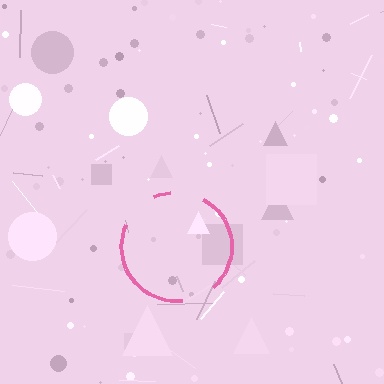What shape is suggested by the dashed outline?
The dashed outline suggests a circle.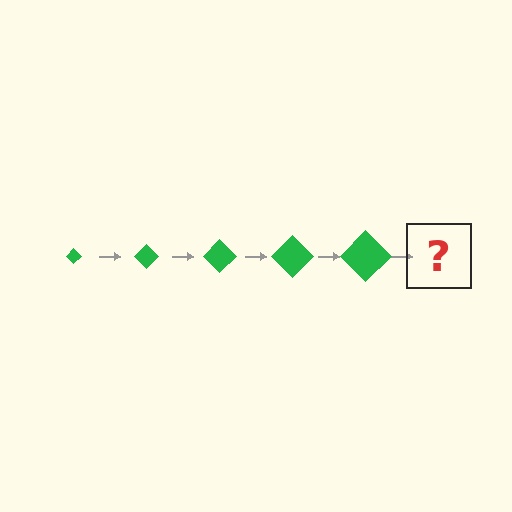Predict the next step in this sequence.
The next step is a green diamond, larger than the previous one.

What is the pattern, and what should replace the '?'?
The pattern is that the diamond gets progressively larger each step. The '?' should be a green diamond, larger than the previous one.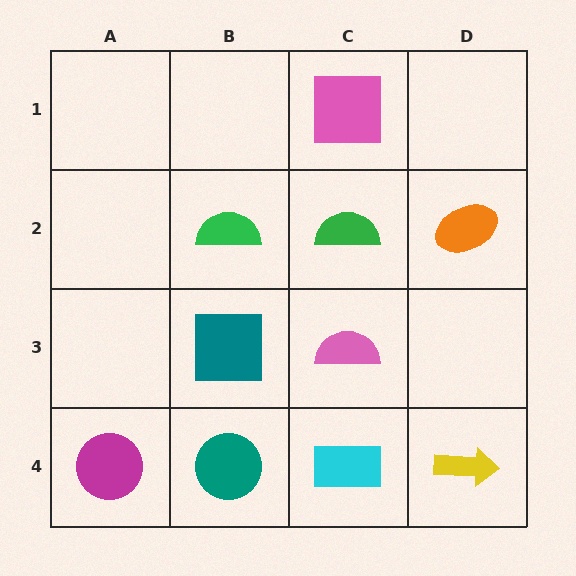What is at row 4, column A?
A magenta circle.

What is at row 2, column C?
A green semicircle.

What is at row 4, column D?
A yellow arrow.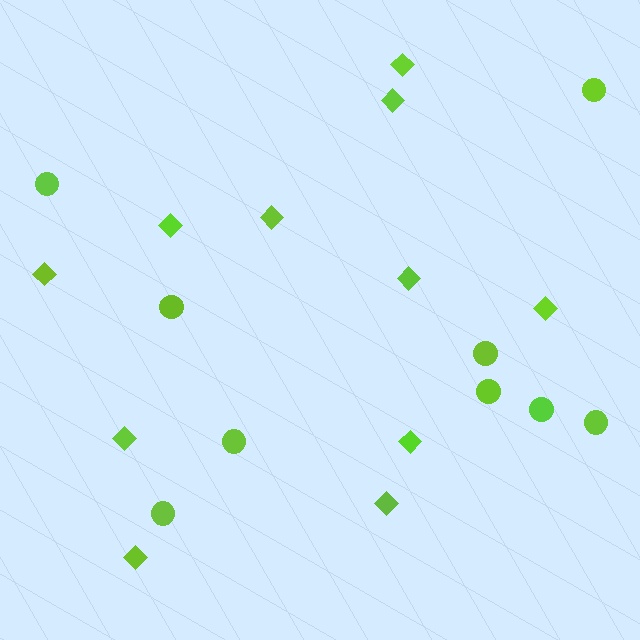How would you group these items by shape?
There are 2 groups: one group of circles (9) and one group of diamonds (11).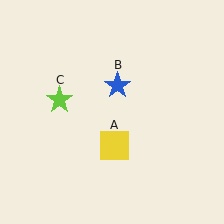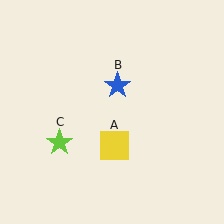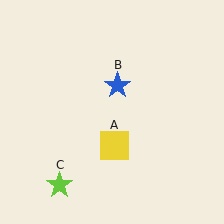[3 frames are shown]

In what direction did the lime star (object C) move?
The lime star (object C) moved down.